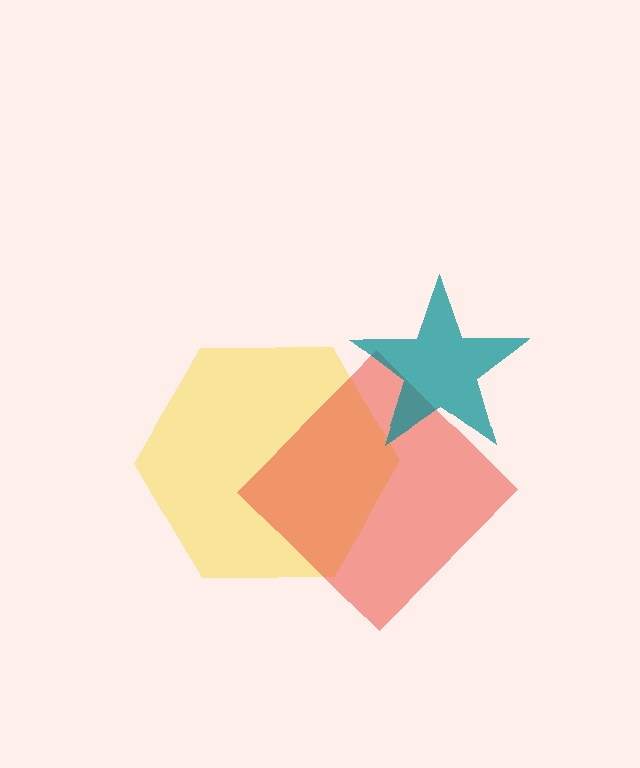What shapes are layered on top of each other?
The layered shapes are: a yellow hexagon, a red diamond, a teal star.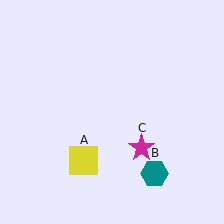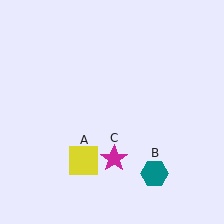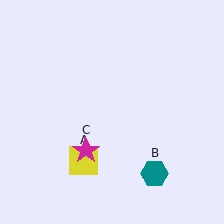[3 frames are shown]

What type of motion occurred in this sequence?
The magenta star (object C) rotated clockwise around the center of the scene.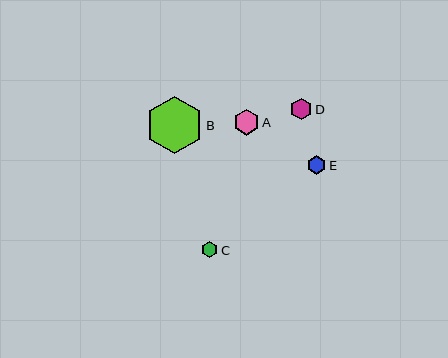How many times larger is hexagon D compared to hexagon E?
Hexagon D is approximately 1.1 times the size of hexagon E.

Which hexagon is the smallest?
Hexagon C is the smallest with a size of approximately 17 pixels.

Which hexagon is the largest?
Hexagon B is the largest with a size of approximately 57 pixels.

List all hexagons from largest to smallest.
From largest to smallest: B, A, D, E, C.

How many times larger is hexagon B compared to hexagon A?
Hexagon B is approximately 2.2 times the size of hexagon A.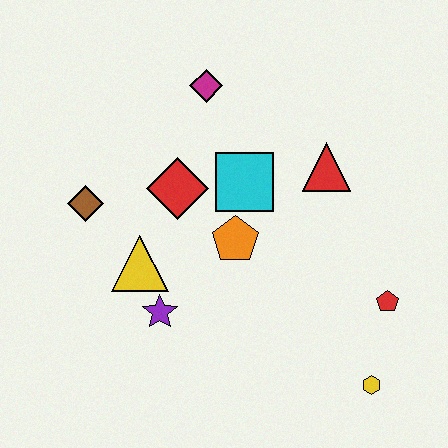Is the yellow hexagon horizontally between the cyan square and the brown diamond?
No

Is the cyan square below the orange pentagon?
No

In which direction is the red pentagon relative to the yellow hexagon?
The red pentagon is above the yellow hexagon.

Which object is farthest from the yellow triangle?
The yellow hexagon is farthest from the yellow triangle.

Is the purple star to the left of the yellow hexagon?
Yes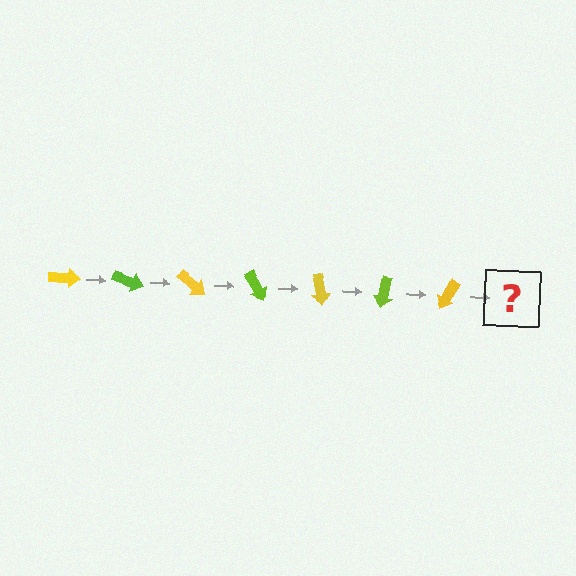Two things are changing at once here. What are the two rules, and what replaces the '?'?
The two rules are that it rotates 20 degrees each step and the color cycles through yellow and lime. The '?' should be a lime arrow, rotated 140 degrees from the start.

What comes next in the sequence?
The next element should be a lime arrow, rotated 140 degrees from the start.